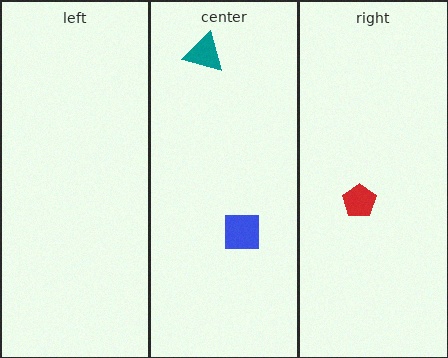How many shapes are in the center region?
2.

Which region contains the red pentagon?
The right region.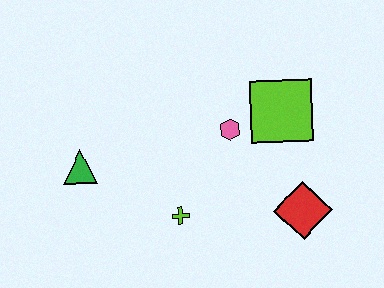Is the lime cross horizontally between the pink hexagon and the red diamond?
No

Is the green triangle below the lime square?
Yes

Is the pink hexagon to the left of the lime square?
Yes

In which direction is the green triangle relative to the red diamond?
The green triangle is to the left of the red diamond.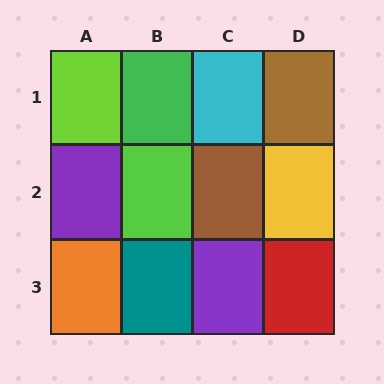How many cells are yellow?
1 cell is yellow.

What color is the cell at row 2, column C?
Brown.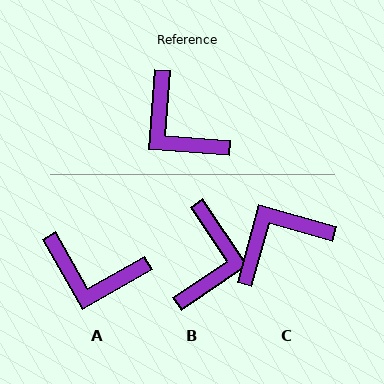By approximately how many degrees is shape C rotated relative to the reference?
Approximately 101 degrees clockwise.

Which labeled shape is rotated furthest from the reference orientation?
B, about 128 degrees away.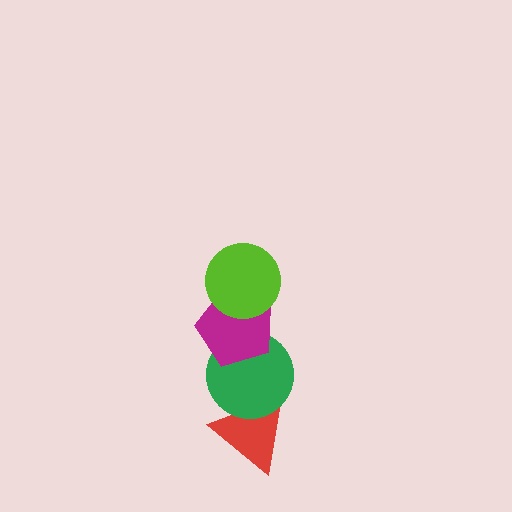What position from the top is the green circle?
The green circle is 3rd from the top.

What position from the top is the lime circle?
The lime circle is 1st from the top.